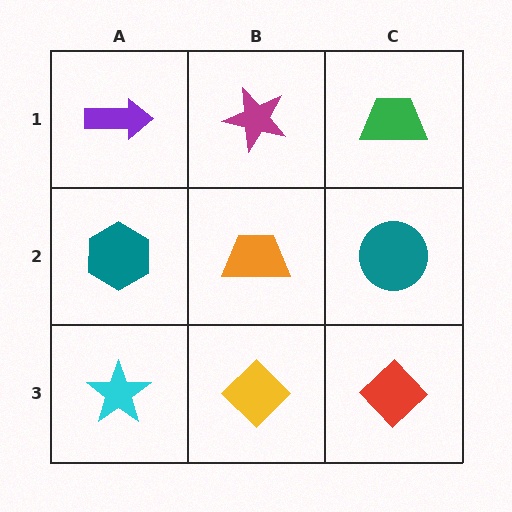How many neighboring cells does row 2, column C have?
3.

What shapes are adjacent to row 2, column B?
A magenta star (row 1, column B), a yellow diamond (row 3, column B), a teal hexagon (row 2, column A), a teal circle (row 2, column C).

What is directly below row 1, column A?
A teal hexagon.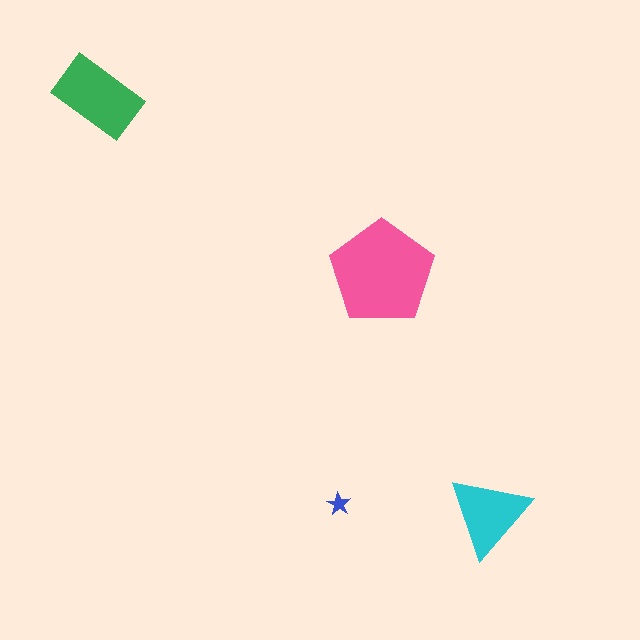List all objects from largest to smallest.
The pink pentagon, the green rectangle, the cyan triangle, the blue star.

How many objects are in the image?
There are 4 objects in the image.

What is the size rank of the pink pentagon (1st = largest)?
1st.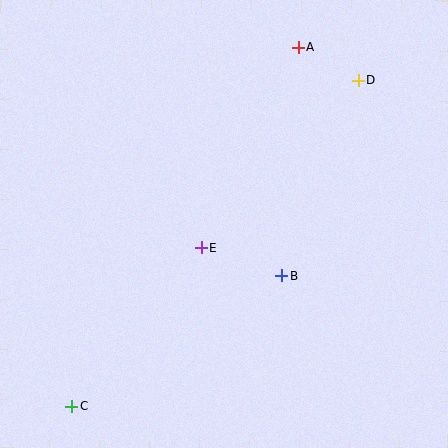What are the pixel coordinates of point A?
Point A is at (299, 48).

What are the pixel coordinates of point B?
Point B is at (282, 276).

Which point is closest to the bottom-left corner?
Point C is closest to the bottom-left corner.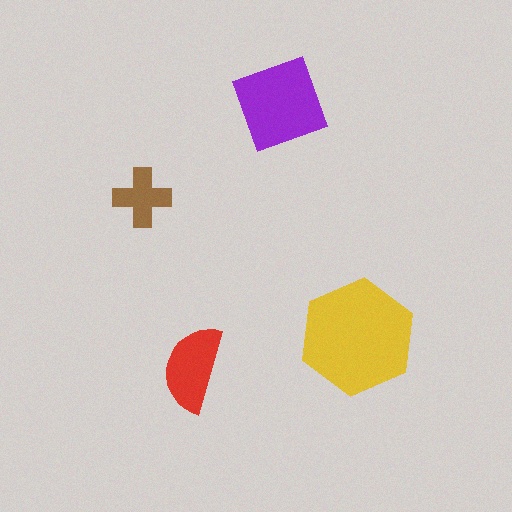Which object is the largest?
The yellow hexagon.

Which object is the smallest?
The brown cross.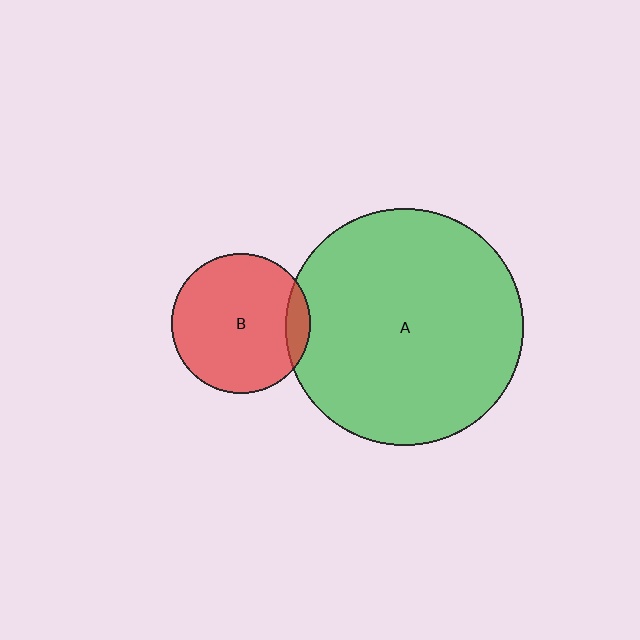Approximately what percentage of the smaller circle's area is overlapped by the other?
Approximately 10%.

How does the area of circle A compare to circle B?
Approximately 2.9 times.